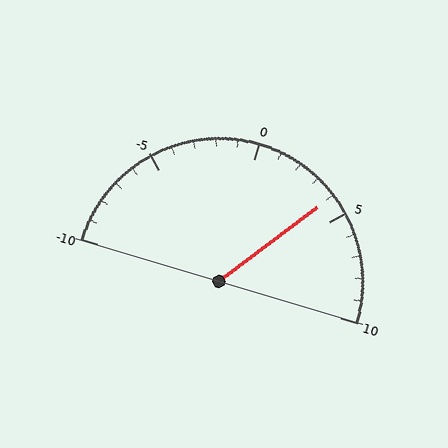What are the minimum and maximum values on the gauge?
The gauge ranges from -10 to 10.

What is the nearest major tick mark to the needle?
The nearest major tick mark is 5.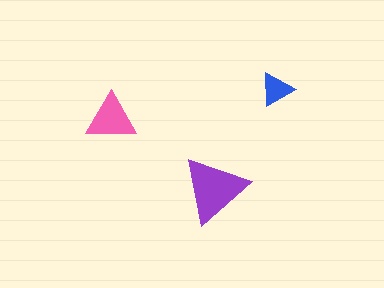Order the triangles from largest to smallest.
the purple one, the pink one, the blue one.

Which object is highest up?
The blue triangle is topmost.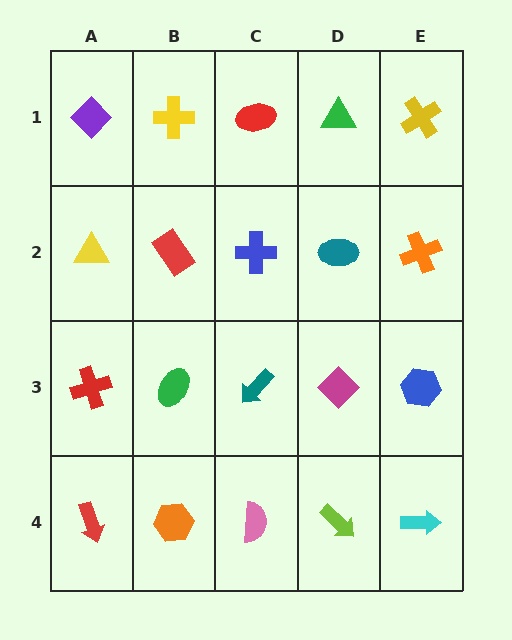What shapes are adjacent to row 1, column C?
A blue cross (row 2, column C), a yellow cross (row 1, column B), a green triangle (row 1, column D).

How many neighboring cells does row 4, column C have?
3.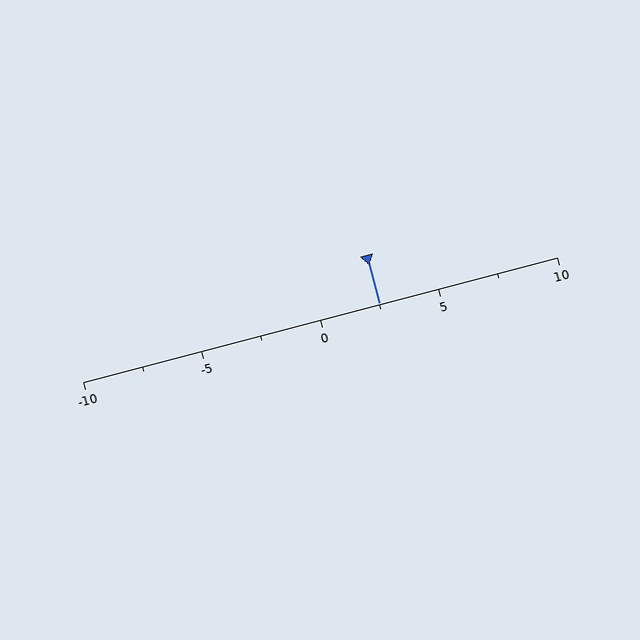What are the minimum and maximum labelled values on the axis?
The axis runs from -10 to 10.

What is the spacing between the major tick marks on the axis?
The major ticks are spaced 5 apart.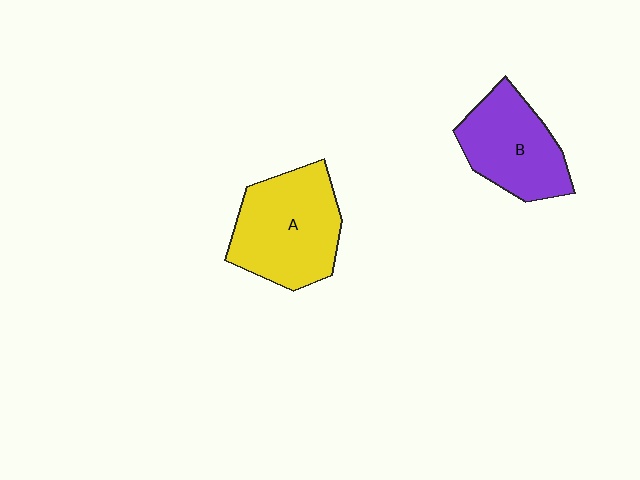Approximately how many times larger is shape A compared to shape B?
Approximately 1.2 times.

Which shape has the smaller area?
Shape B (purple).